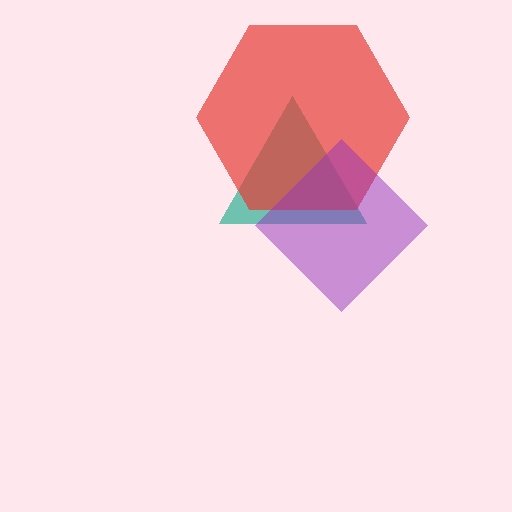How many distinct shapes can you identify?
There are 3 distinct shapes: a teal triangle, a red hexagon, a purple diamond.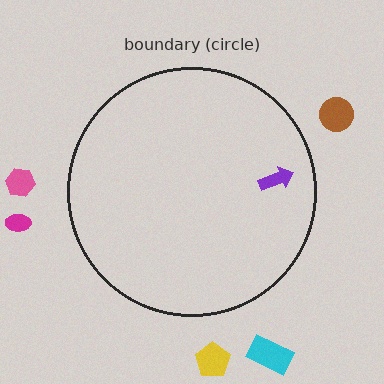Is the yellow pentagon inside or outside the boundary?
Outside.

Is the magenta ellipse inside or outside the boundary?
Outside.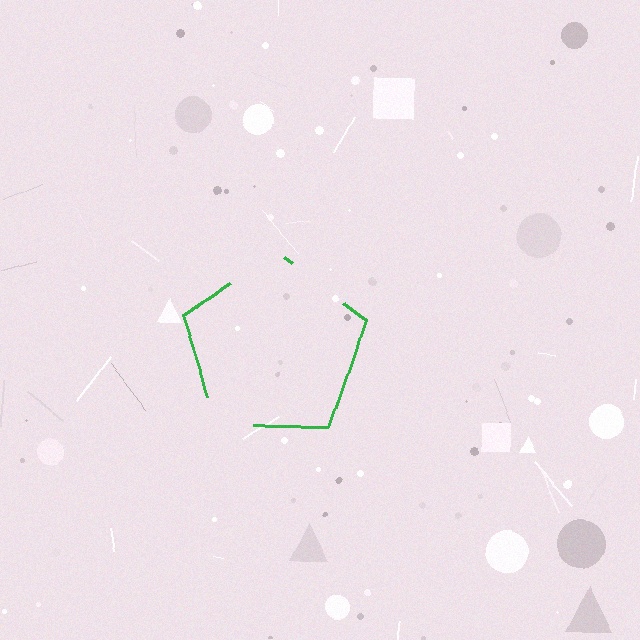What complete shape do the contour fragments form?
The contour fragments form a pentagon.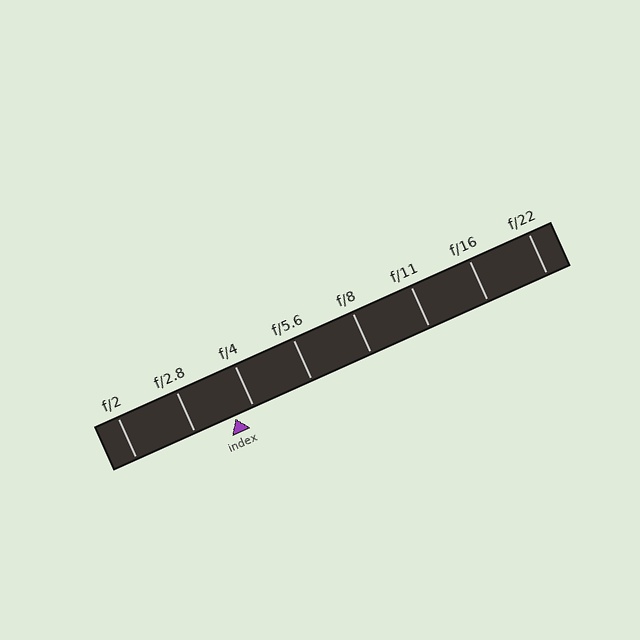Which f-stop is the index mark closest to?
The index mark is closest to f/4.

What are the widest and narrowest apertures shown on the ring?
The widest aperture shown is f/2 and the narrowest is f/22.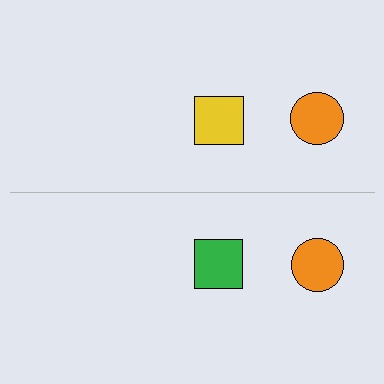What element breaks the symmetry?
The green square on the bottom side breaks the symmetry — its mirror counterpart is yellow.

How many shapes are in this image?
There are 4 shapes in this image.